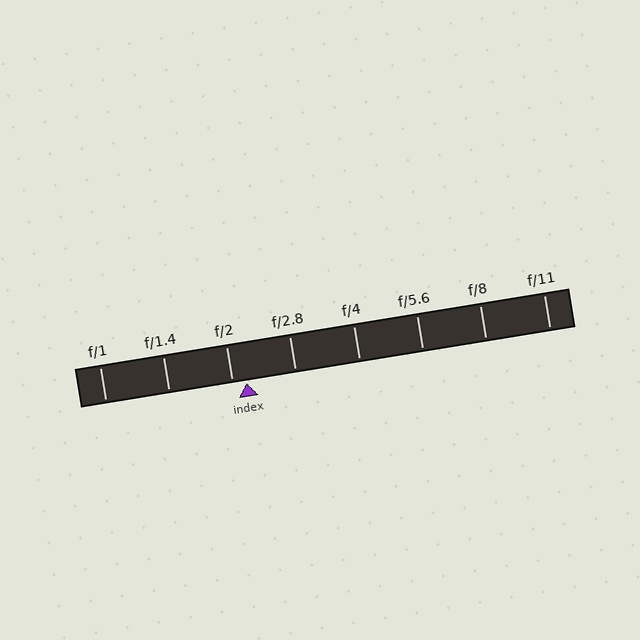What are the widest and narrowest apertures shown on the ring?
The widest aperture shown is f/1 and the narrowest is f/11.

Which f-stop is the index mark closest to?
The index mark is closest to f/2.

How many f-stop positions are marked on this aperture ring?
There are 8 f-stop positions marked.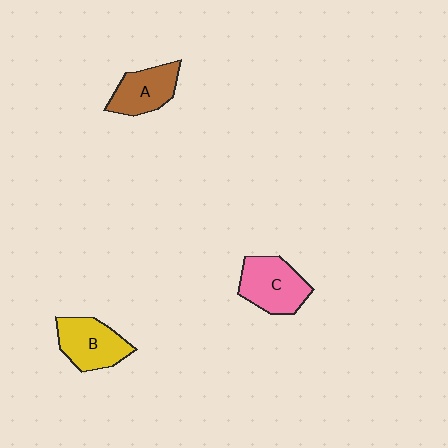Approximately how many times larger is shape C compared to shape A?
Approximately 1.2 times.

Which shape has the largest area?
Shape C (pink).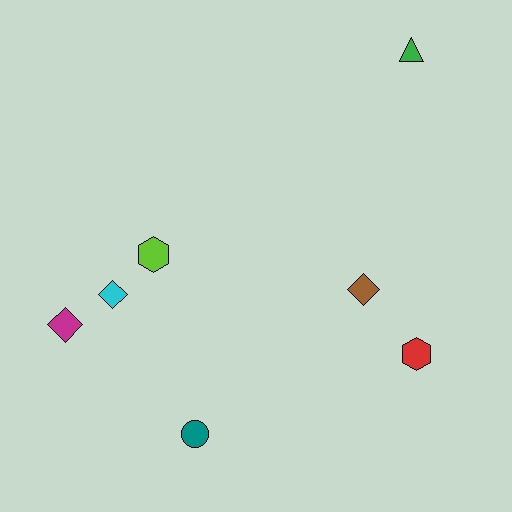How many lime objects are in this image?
There is 1 lime object.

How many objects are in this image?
There are 7 objects.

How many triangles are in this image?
There is 1 triangle.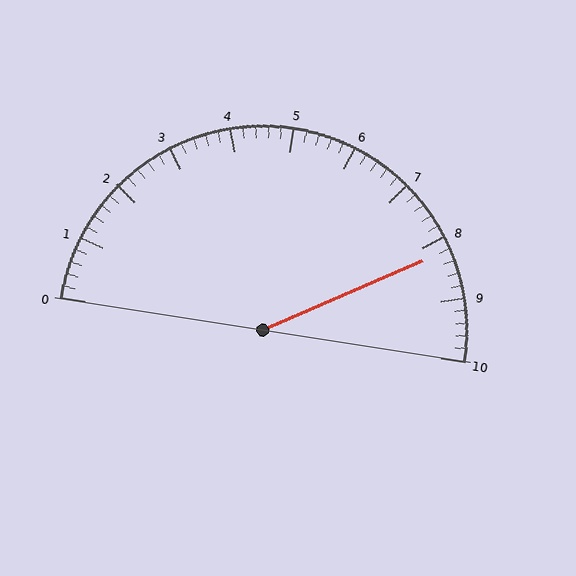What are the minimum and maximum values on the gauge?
The gauge ranges from 0 to 10.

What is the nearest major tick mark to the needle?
The nearest major tick mark is 8.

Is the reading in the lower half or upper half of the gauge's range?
The reading is in the upper half of the range (0 to 10).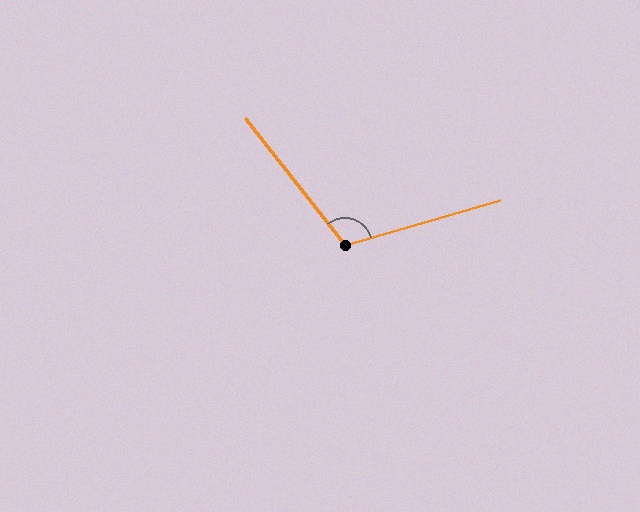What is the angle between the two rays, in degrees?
Approximately 112 degrees.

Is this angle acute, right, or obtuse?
It is obtuse.